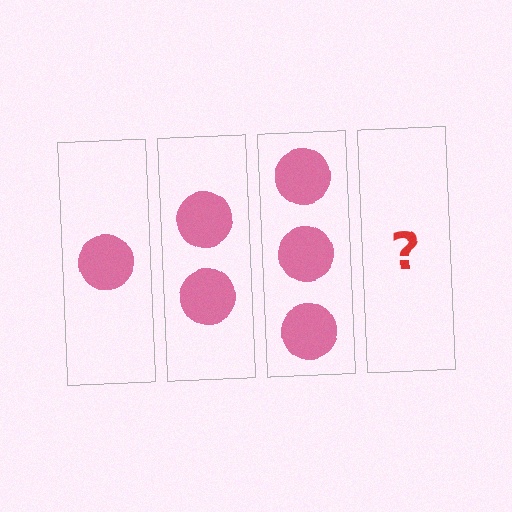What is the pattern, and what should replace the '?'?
The pattern is that each step adds one more circle. The '?' should be 4 circles.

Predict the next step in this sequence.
The next step is 4 circles.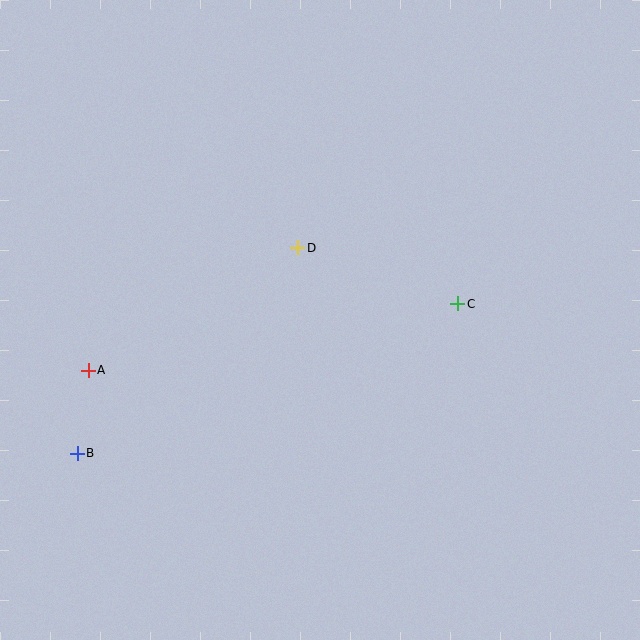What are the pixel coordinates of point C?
Point C is at (458, 304).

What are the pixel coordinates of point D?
Point D is at (298, 248).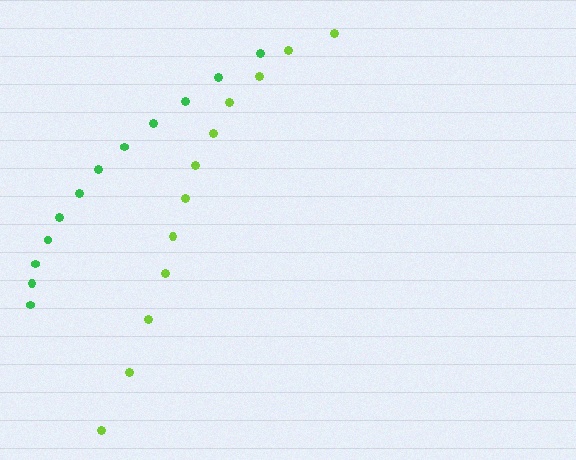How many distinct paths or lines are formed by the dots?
There are 2 distinct paths.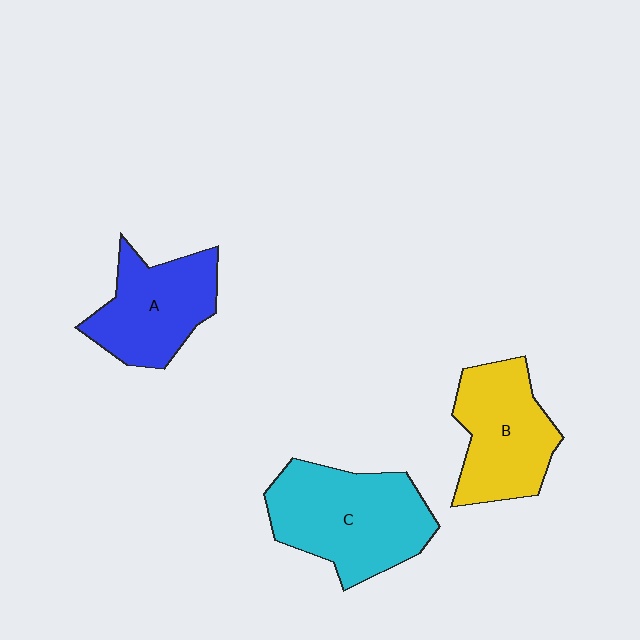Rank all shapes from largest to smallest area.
From largest to smallest: C (cyan), B (yellow), A (blue).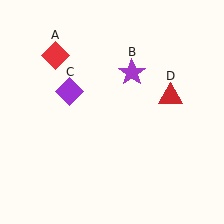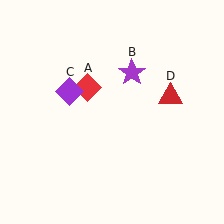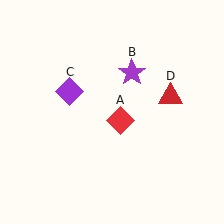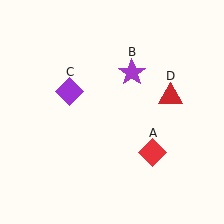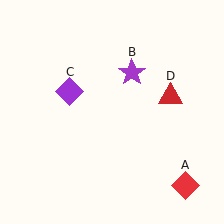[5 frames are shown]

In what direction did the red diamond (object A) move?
The red diamond (object A) moved down and to the right.